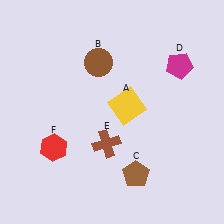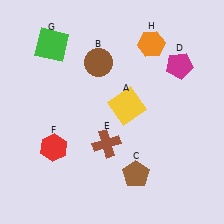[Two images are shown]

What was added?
A green square (G), an orange hexagon (H) were added in Image 2.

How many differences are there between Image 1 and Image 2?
There are 2 differences between the two images.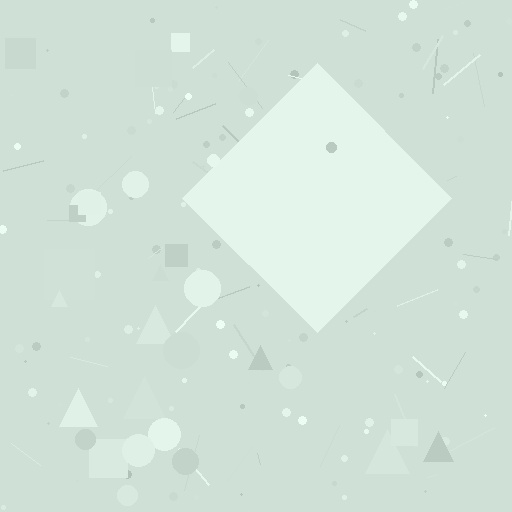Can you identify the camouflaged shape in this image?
The camouflaged shape is a diamond.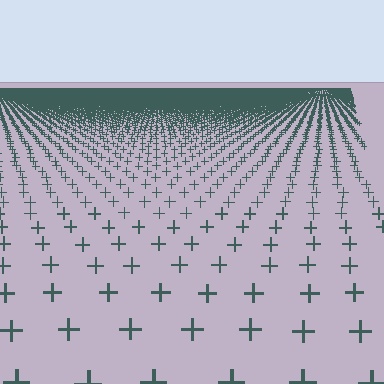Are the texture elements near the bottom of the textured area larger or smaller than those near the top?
Larger. Near the bottom, elements are closer to the viewer and appear at a bigger on-screen size.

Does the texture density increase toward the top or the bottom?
Density increases toward the top.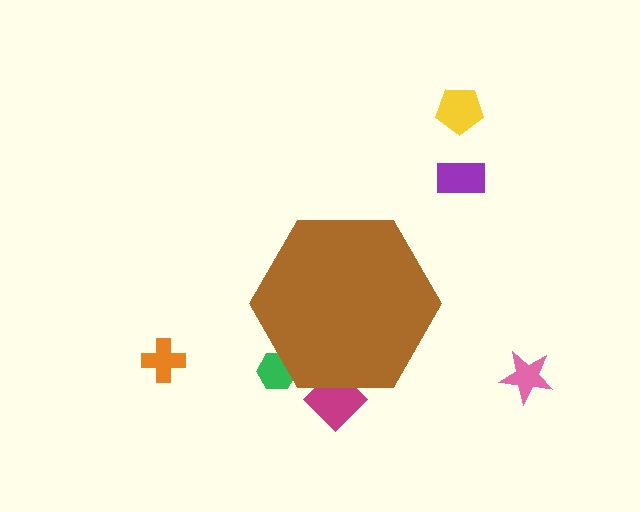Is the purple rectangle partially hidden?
No, the purple rectangle is fully visible.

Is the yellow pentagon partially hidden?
No, the yellow pentagon is fully visible.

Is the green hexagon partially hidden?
Yes, the green hexagon is partially hidden behind the brown hexagon.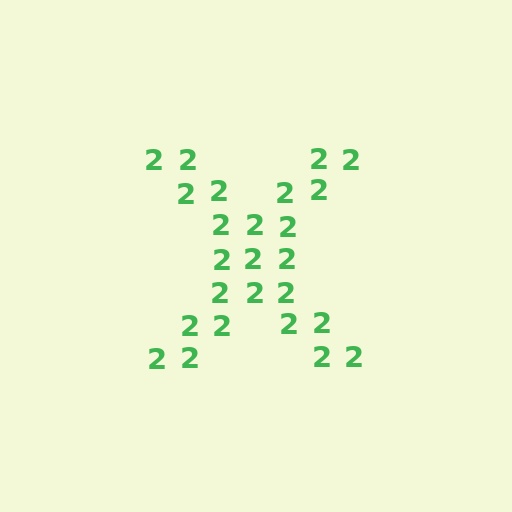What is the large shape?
The large shape is the letter X.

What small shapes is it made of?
It is made of small digit 2's.